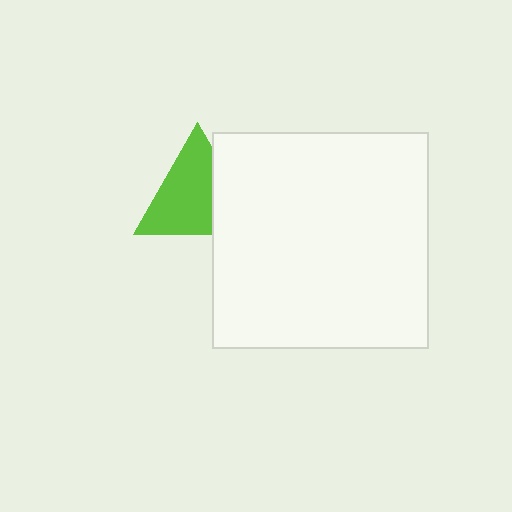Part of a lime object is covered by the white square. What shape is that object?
It is a triangle.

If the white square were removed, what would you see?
You would see the complete lime triangle.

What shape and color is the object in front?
The object in front is a white square.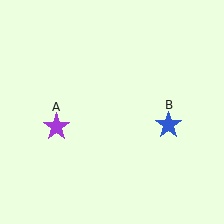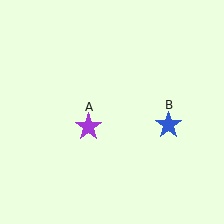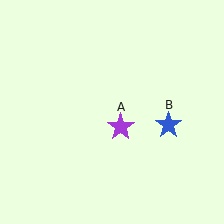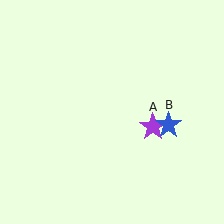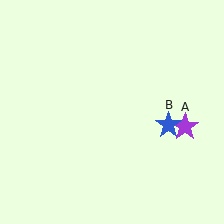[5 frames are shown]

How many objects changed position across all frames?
1 object changed position: purple star (object A).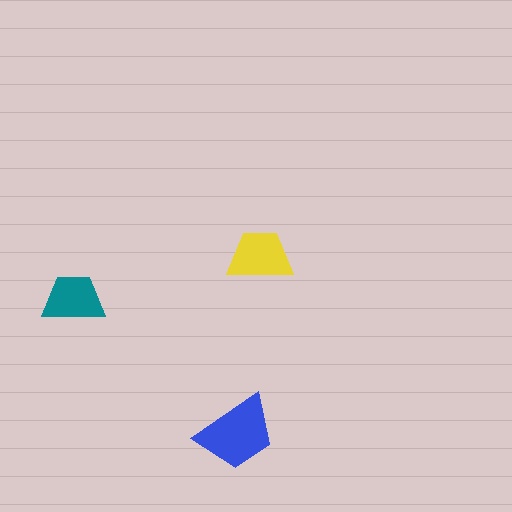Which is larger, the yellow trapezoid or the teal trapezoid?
The yellow one.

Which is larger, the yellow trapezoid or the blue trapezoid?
The blue one.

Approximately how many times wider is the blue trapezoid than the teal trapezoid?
About 1.5 times wider.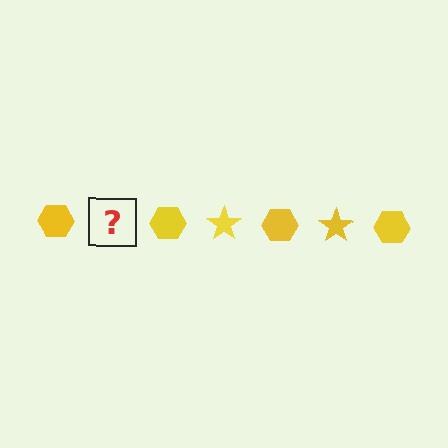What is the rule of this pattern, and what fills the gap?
The rule is that the pattern cycles through hexagon, star shapes in yellow. The gap should be filled with a yellow star.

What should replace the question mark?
The question mark should be replaced with a yellow star.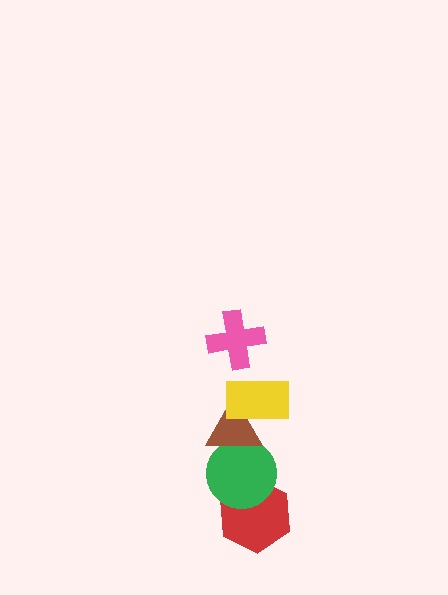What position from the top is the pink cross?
The pink cross is 1st from the top.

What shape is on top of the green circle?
The brown triangle is on top of the green circle.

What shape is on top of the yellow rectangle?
The pink cross is on top of the yellow rectangle.